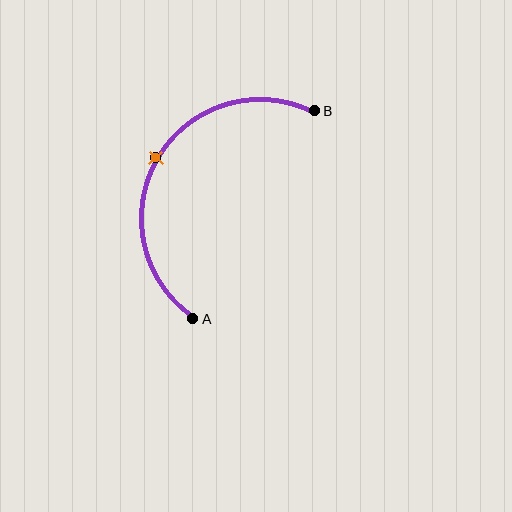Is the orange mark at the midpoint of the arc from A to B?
Yes. The orange mark lies on the arc at equal arc-length from both A and B — it is the arc midpoint.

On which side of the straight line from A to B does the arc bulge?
The arc bulges to the left of the straight line connecting A and B.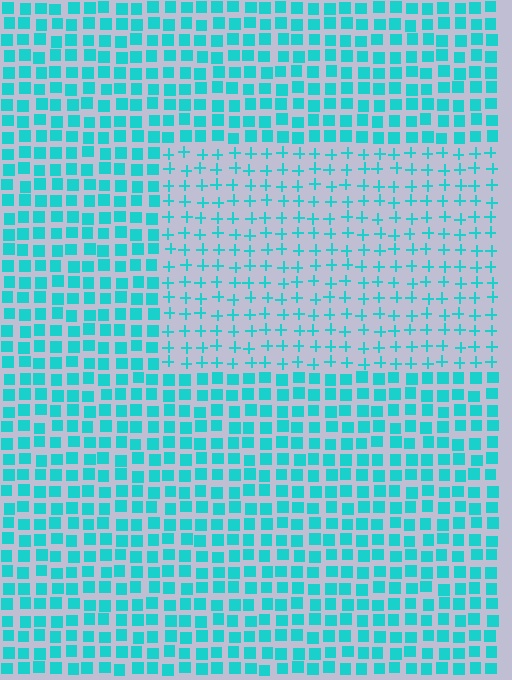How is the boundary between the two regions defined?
The boundary is defined by a change in element shape: plus signs inside vs. squares outside. All elements share the same color and spacing.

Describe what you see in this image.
The image is filled with small cyan elements arranged in a uniform grid. A rectangle-shaped region contains plus signs, while the surrounding area contains squares. The boundary is defined purely by the change in element shape.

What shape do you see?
I see a rectangle.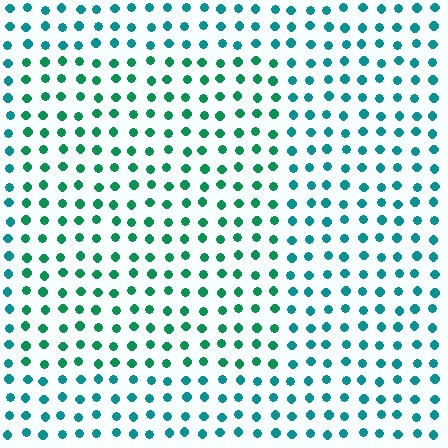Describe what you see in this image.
The image is filled with small teal elements in a uniform arrangement. A rectangle-shaped region is visible where the elements are tinted to a slightly different hue, forming a subtle color boundary.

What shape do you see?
I see a rectangle.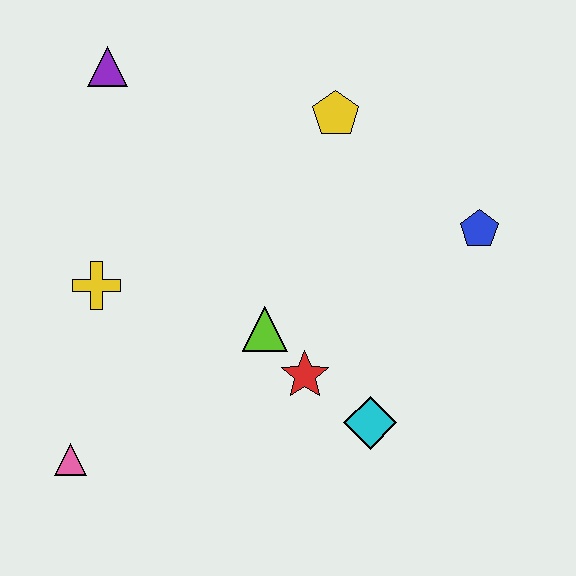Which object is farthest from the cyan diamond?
The purple triangle is farthest from the cyan diamond.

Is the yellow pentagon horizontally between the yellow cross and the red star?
No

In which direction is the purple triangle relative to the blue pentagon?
The purple triangle is to the left of the blue pentagon.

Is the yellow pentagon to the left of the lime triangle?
No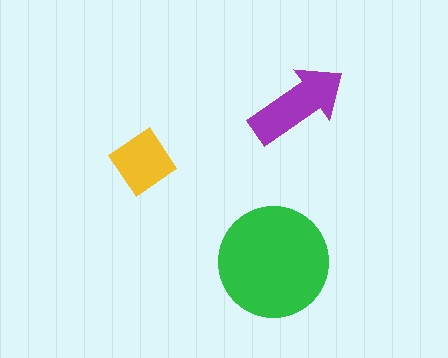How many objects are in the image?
There are 3 objects in the image.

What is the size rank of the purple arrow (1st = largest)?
2nd.